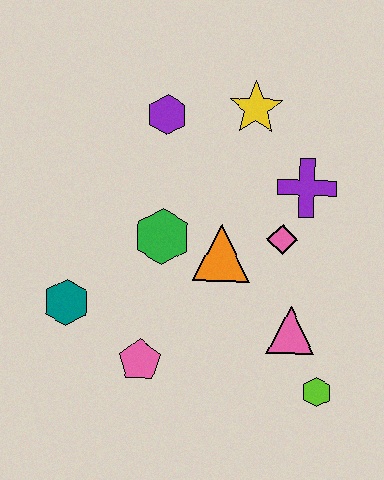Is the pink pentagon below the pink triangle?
Yes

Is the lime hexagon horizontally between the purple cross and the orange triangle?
No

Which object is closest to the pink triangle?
The lime hexagon is closest to the pink triangle.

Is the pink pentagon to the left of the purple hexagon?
Yes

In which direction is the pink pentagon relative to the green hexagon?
The pink pentagon is below the green hexagon.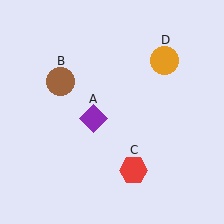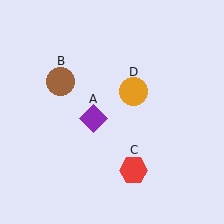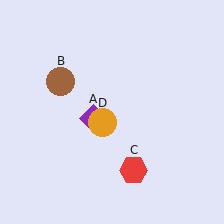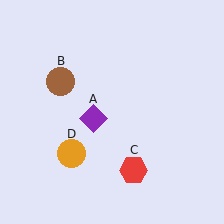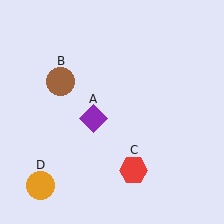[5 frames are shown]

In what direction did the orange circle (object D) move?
The orange circle (object D) moved down and to the left.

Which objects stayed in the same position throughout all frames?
Purple diamond (object A) and brown circle (object B) and red hexagon (object C) remained stationary.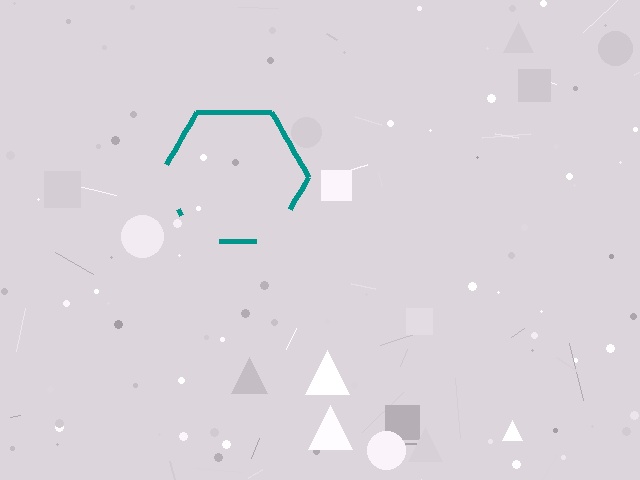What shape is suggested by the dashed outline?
The dashed outline suggests a hexagon.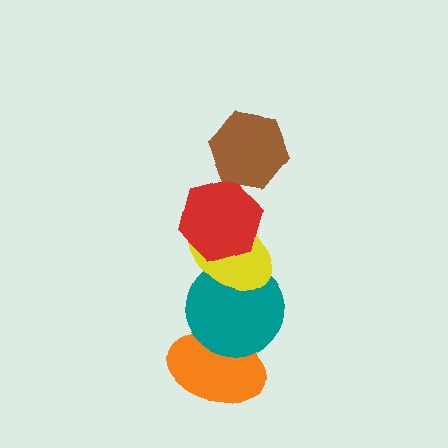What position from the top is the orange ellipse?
The orange ellipse is 5th from the top.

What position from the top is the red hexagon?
The red hexagon is 2nd from the top.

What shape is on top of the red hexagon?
The brown hexagon is on top of the red hexagon.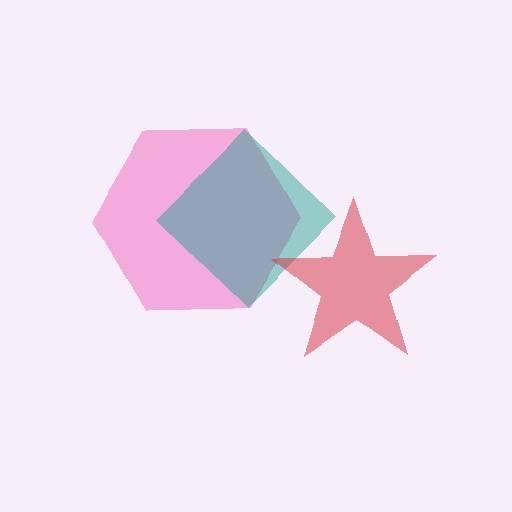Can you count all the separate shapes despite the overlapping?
Yes, there are 3 separate shapes.